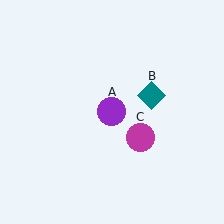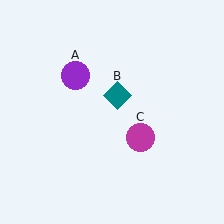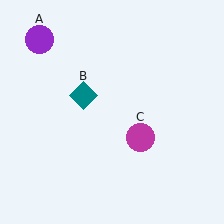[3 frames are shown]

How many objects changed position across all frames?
2 objects changed position: purple circle (object A), teal diamond (object B).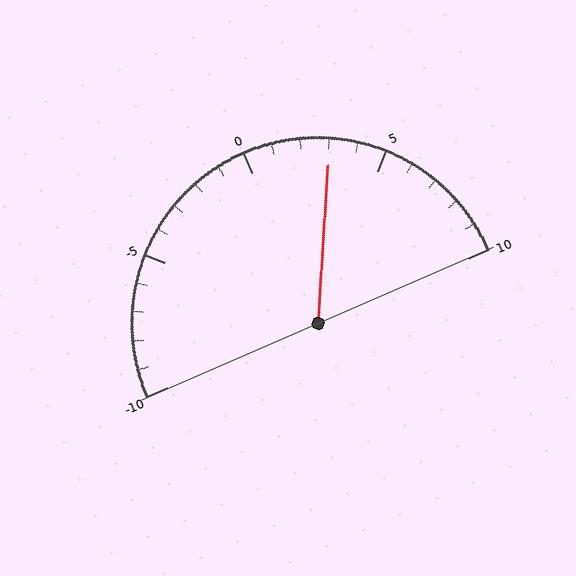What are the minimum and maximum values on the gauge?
The gauge ranges from -10 to 10.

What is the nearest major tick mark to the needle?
The nearest major tick mark is 5.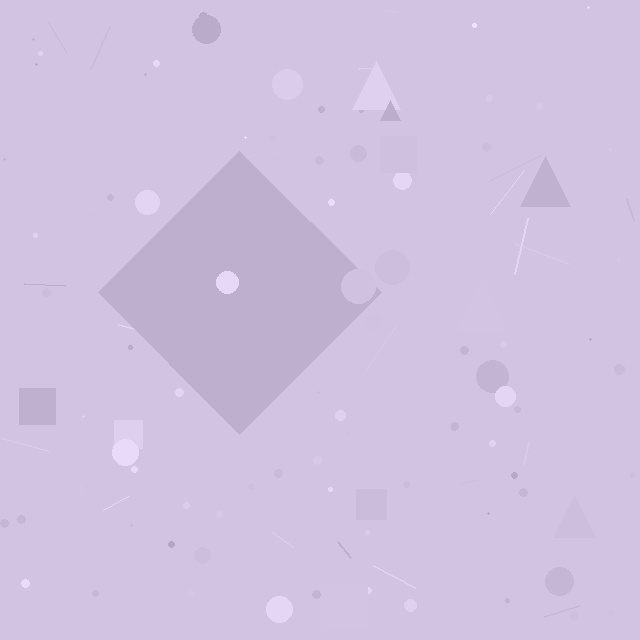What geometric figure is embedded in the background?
A diamond is embedded in the background.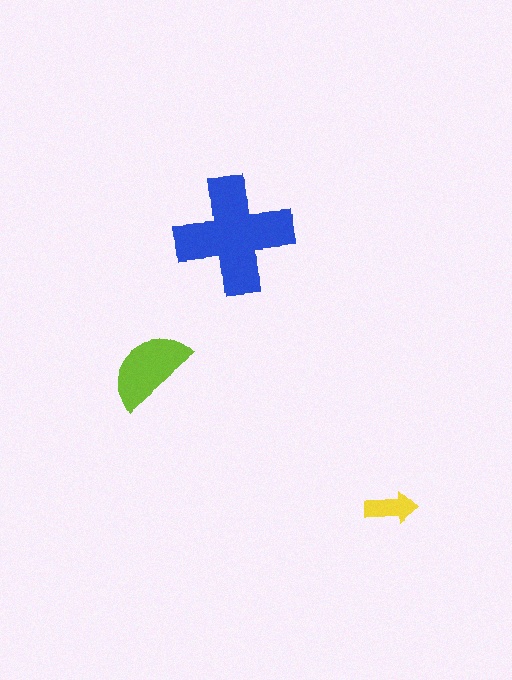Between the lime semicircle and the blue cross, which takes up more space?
The blue cross.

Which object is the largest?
The blue cross.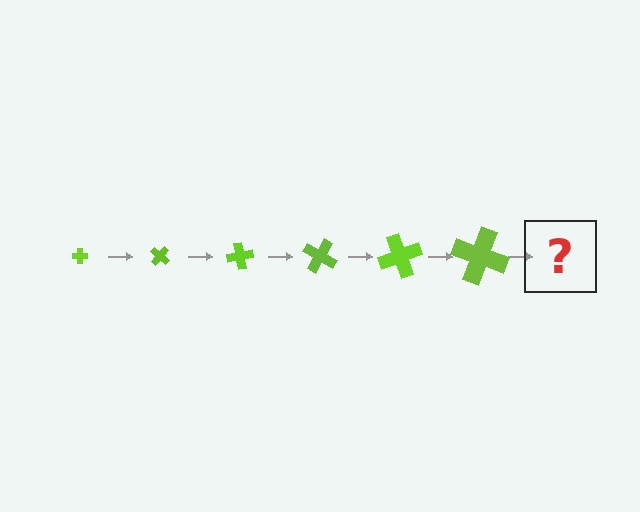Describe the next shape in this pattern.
It should be a cross, larger than the previous one and rotated 240 degrees from the start.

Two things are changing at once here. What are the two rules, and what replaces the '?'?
The two rules are that the cross grows larger each step and it rotates 40 degrees each step. The '?' should be a cross, larger than the previous one and rotated 240 degrees from the start.